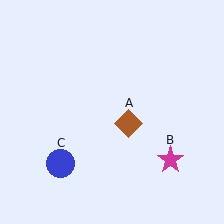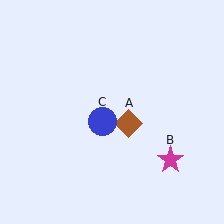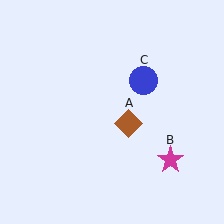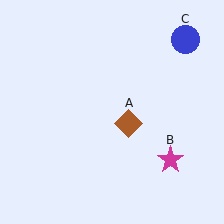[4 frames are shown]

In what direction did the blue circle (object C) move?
The blue circle (object C) moved up and to the right.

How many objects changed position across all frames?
1 object changed position: blue circle (object C).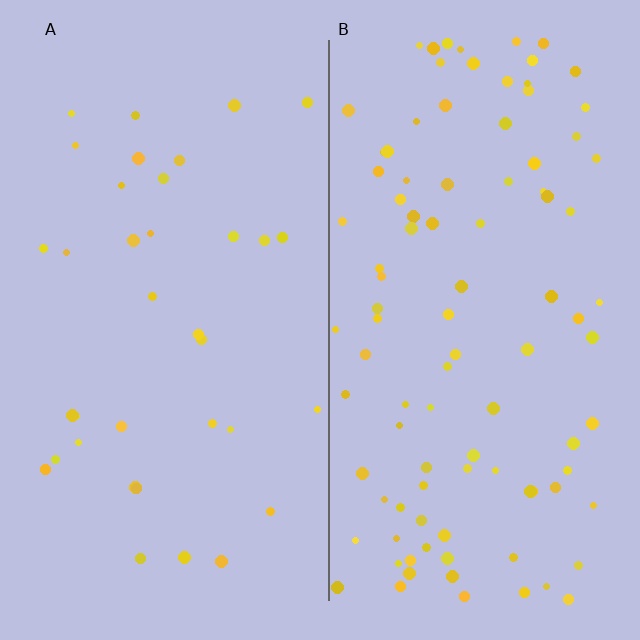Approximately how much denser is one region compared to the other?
Approximately 2.8× — region B over region A.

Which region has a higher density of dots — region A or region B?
B (the right).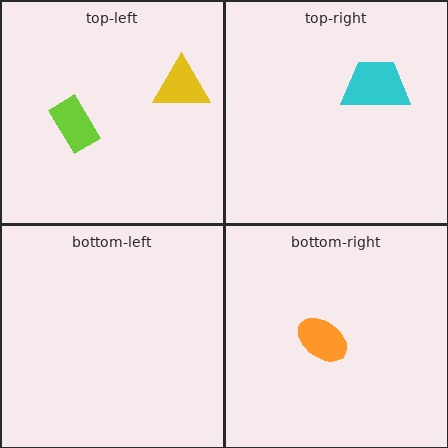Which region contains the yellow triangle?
The top-left region.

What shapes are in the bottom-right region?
The orange ellipse.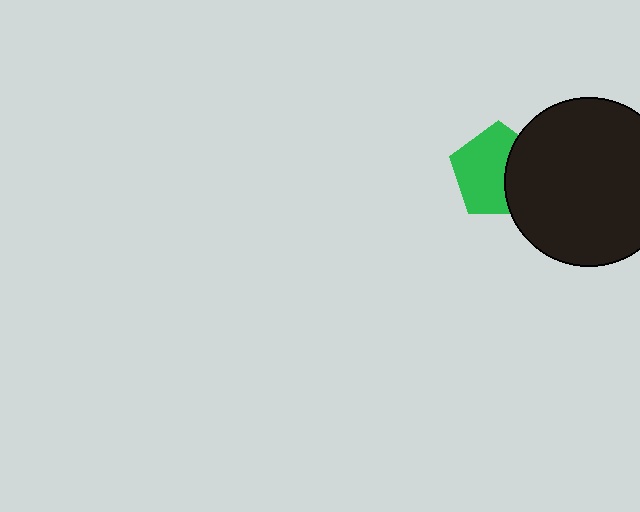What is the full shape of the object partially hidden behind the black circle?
The partially hidden object is a green pentagon.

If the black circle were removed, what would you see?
You would see the complete green pentagon.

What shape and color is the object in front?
The object in front is a black circle.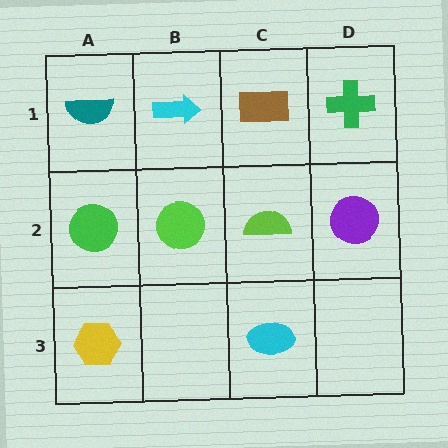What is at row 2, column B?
A lime circle.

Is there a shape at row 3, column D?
No, that cell is empty.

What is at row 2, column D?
A purple circle.